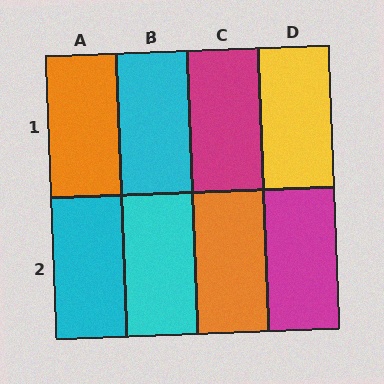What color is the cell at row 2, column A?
Cyan.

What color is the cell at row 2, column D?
Magenta.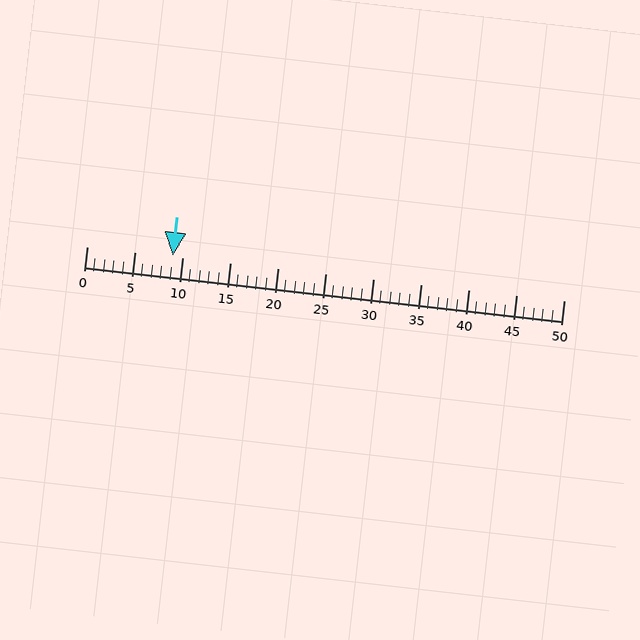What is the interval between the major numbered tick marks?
The major tick marks are spaced 5 units apart.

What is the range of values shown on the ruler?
The ruler shows values from 0 to 50.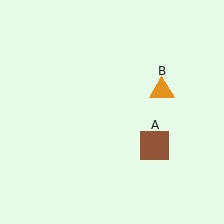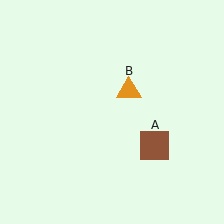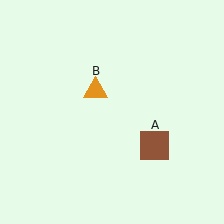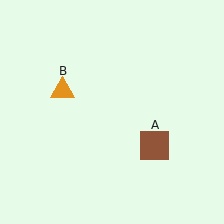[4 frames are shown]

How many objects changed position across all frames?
1 object changed position: orange triangle (object B).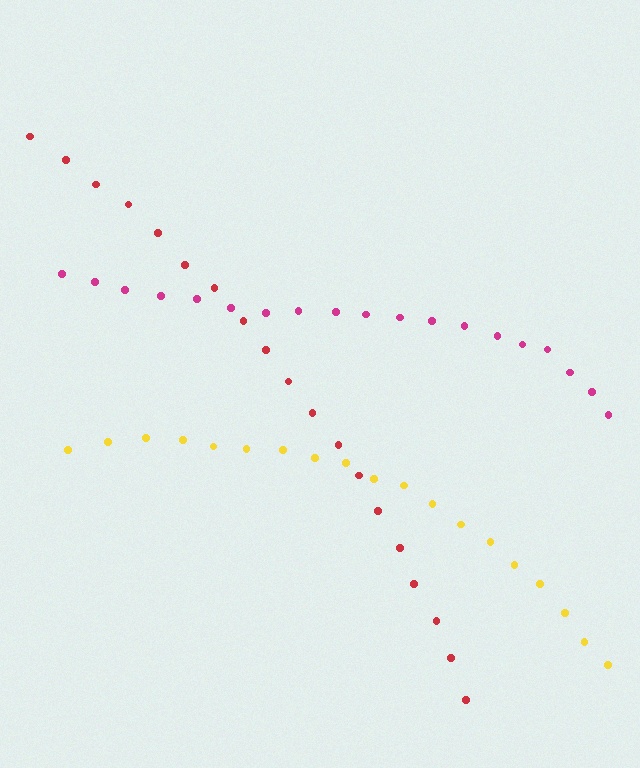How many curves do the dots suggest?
There are 3 distinct paths.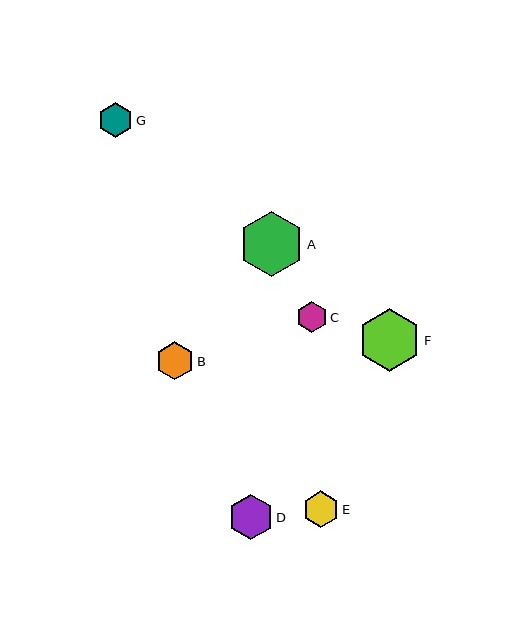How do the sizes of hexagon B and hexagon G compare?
Hexagon B and hexagon G are approximately the same size.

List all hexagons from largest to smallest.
From largest to smallest: A, F, D, B, E, G, C.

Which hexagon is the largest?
Hexagon A is the largest with a size of approximately 65 pixels.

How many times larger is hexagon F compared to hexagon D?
Hexagon F is approximately 1.4 times the size of hexagon D.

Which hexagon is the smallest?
Hexagon C is the smallest with a size of approximately 30 pixels.